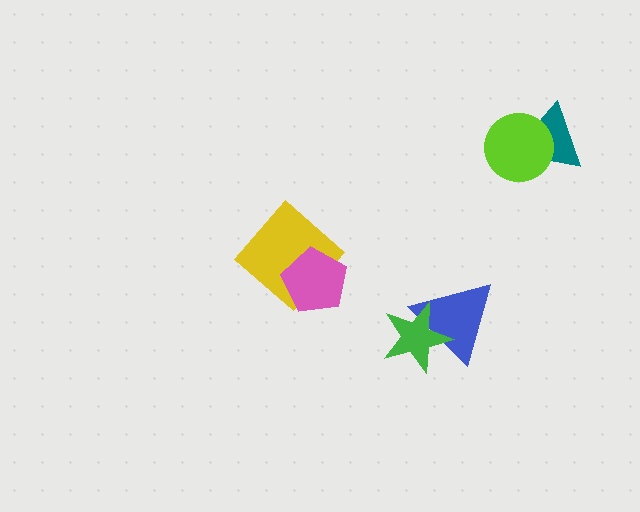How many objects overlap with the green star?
1 object overlaps with the green star.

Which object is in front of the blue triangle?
The green star is in front of the blue triangle.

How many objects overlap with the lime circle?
1 object overlaps with the lime circle.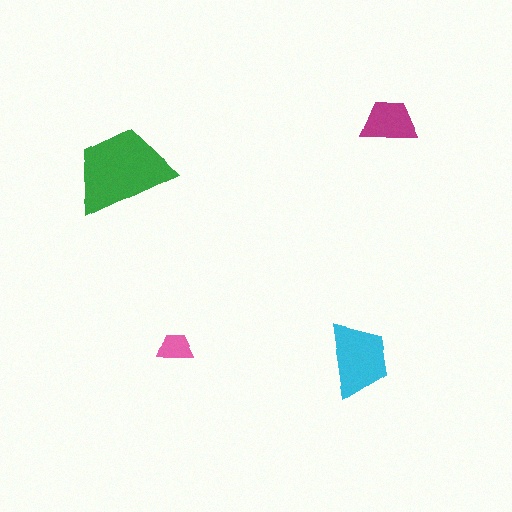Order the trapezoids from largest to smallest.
the green one, the cyan one, the magenta one, the pink one.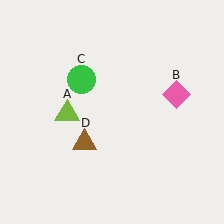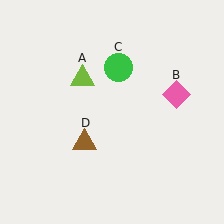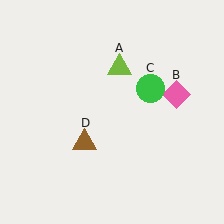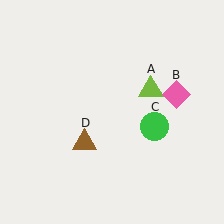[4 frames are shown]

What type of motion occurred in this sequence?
The lime triangle (object A), green circle (object C) rotated clockwise around the center of the scene.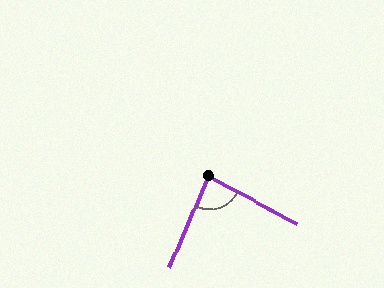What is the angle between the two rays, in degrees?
Approximately 85 degrees.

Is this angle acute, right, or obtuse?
It is approximately a right angle.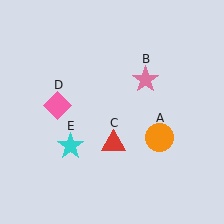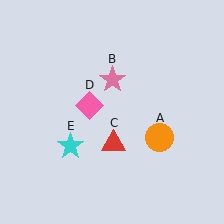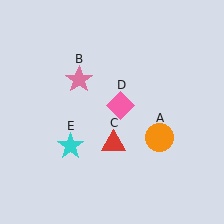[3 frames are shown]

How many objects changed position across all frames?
2 objects changed position: pink star (object B), pink diamond (object D).